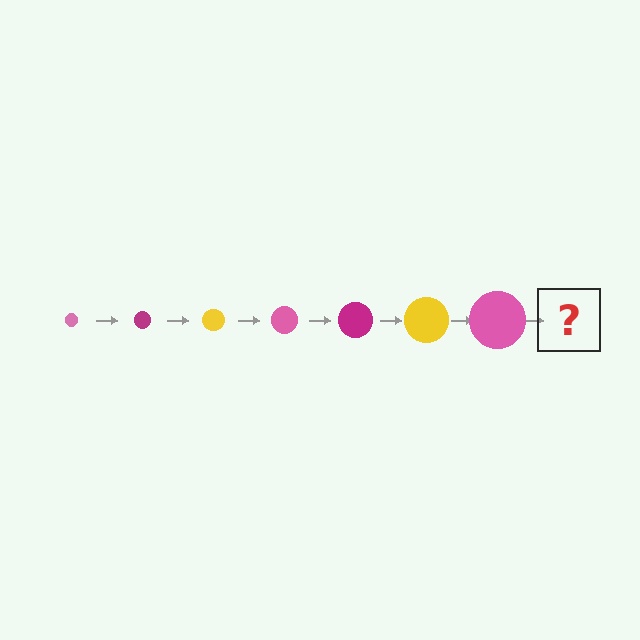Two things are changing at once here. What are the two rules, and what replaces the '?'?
The two rules are that the circle grows larger each step and the color cycles through pink, magenta, and yellow. The '?' should be a magenta circle, larger than the previous one.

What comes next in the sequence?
The next element should be a magenta circle, larger than the previous one.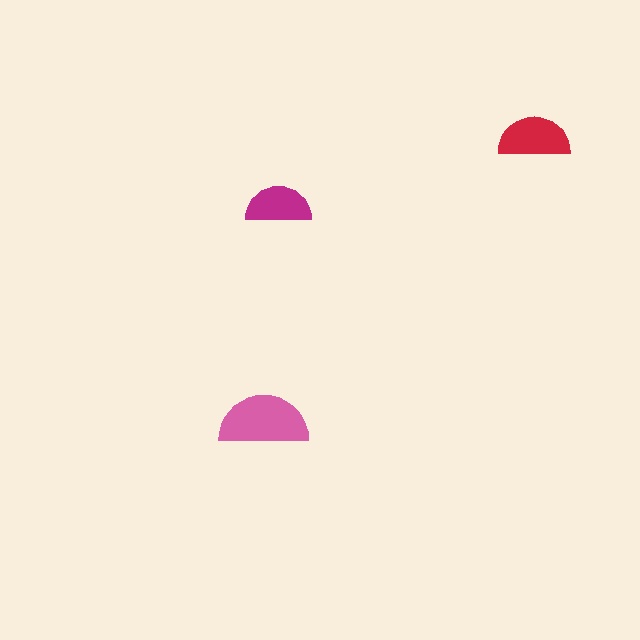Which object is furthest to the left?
The pink semicircle is leftmost.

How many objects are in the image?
There are 3 objects in the image.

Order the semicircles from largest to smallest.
the pink one, the red one, the magenta one.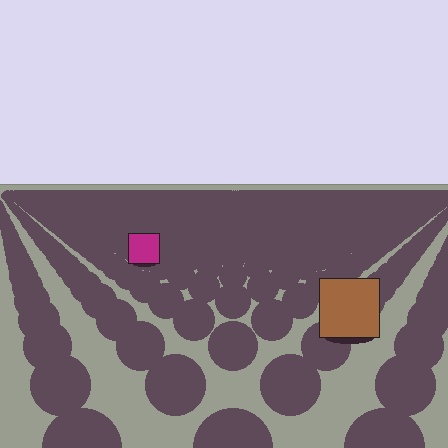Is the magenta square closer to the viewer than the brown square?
No. The brown square is closer — you can tell from the texture gradient: the ground texture is coarser near it.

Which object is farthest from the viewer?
The magenta square is farthest from the viewer. It appears smaller and the ground texture around it is denser.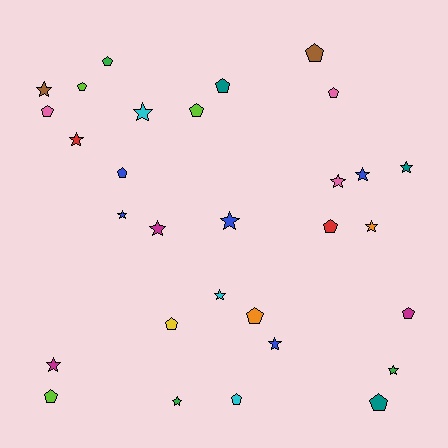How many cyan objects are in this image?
There are 3 cyan objects.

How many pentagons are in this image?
There are 15 pentagons.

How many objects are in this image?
There are 30 objects.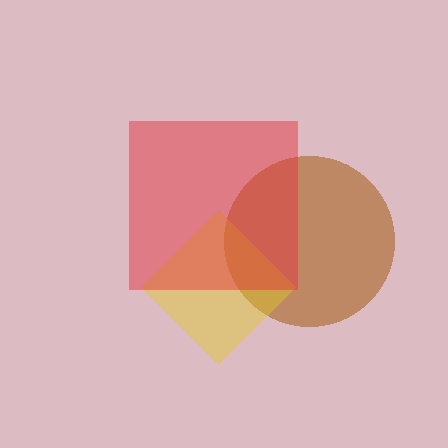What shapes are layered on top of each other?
The layered shapes are: a brown circle, a yellow diamond, a red square.